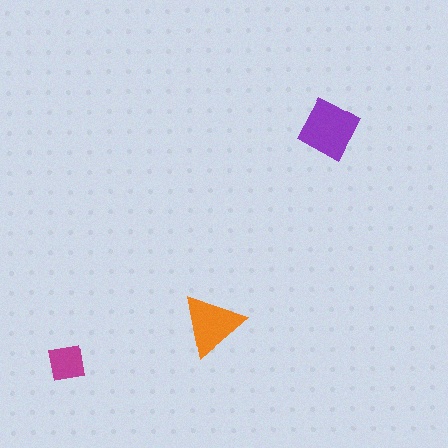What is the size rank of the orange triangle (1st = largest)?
2nd.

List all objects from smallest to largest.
The magenta square, the orange triangle, the purple diamond.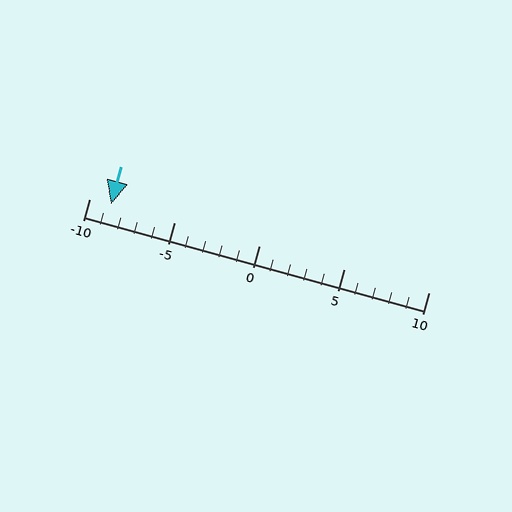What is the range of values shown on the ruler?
The ruler shows values from -10 to 10.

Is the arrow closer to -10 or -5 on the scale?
The arrow is closer to -10.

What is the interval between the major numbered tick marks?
The major tick marks are spaced 5 units apart.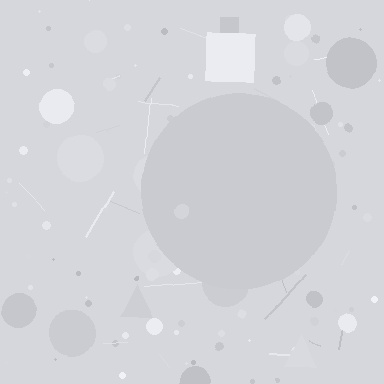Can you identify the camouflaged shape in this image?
The camouflaged shape is a circle.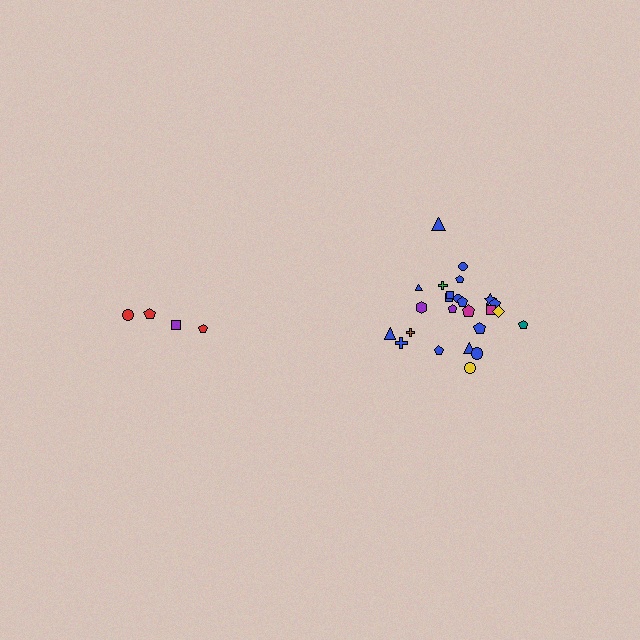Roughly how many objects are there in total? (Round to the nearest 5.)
Roughly 30 objects in total.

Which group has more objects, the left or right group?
The right group.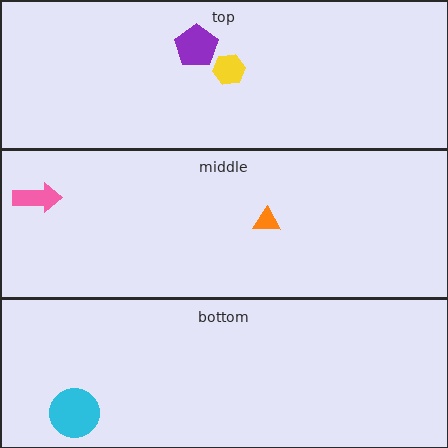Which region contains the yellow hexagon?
The top region.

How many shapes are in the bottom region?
1.